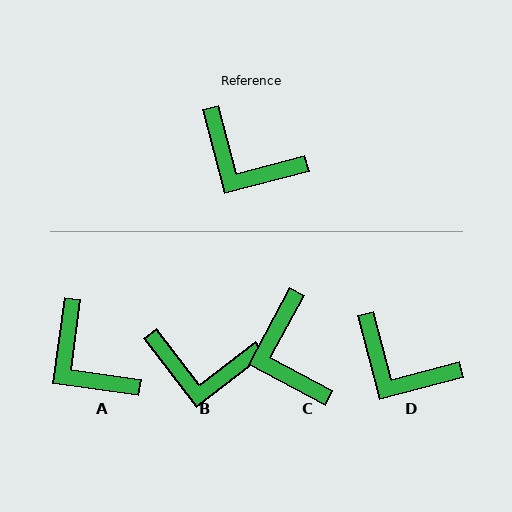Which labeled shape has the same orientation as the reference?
D.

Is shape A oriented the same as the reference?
No, it is off by about 22 degrees.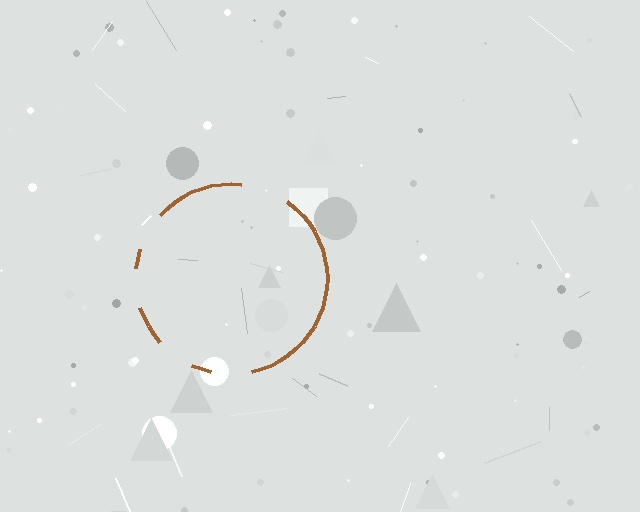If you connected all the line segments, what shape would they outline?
They would outline a circle.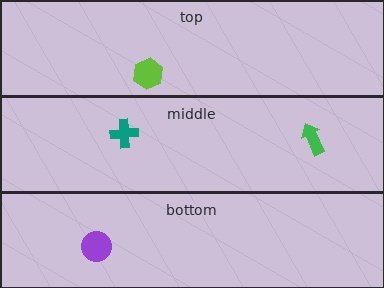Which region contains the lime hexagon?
The top region.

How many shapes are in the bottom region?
1.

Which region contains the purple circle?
The bottom region.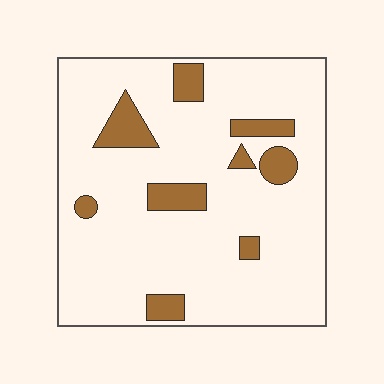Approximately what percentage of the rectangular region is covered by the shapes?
Approximately 15%.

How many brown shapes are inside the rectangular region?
9.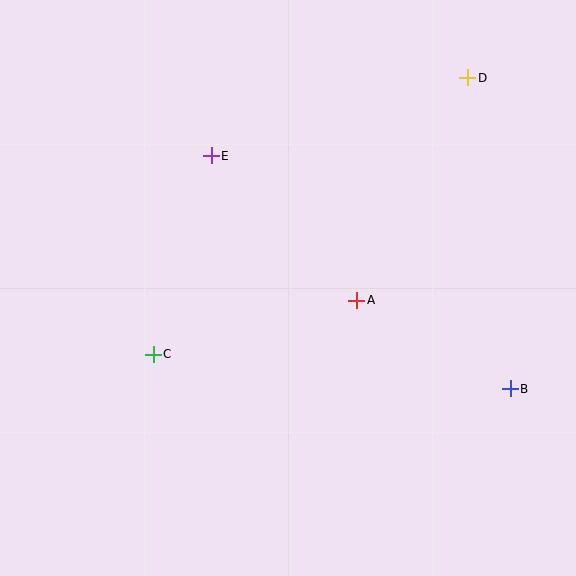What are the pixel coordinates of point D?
Point D is at (468, 78).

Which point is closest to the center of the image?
Point A at (357, 300) is closest to the center.